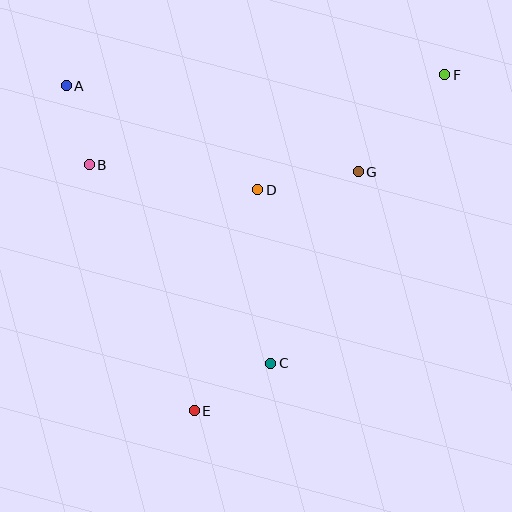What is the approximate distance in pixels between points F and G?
The distance between F and G is approximately 130 pixels.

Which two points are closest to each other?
Points A and B are closest to each other.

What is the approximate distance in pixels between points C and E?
The distance between C and E is approximately 90 pixels.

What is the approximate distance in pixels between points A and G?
The distance between A and G is approximately 305 pixels.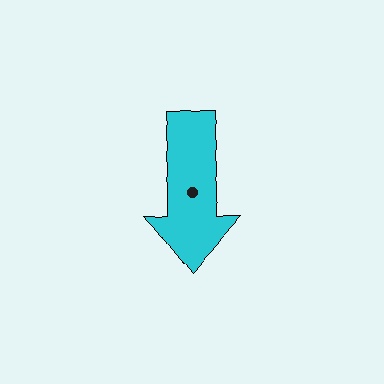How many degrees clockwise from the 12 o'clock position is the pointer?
Approximately 182 degrees.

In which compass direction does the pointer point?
South.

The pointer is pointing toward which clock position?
Roughly 6 o'clock.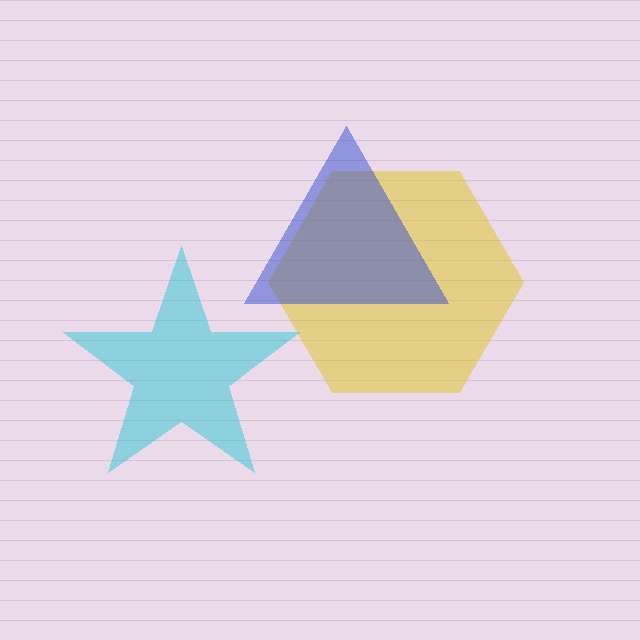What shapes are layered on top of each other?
The layered shapes are: a yellow hexagon, a cyan star, a blue triangle.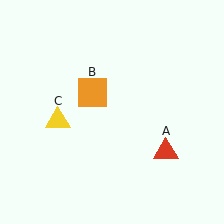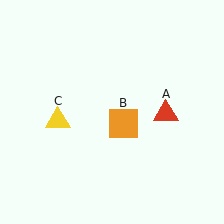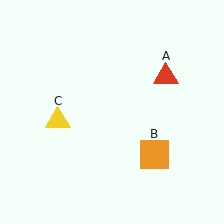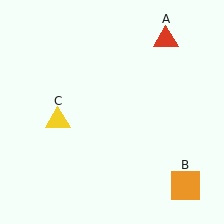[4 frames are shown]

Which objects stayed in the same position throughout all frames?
Yellow triangle (object C) remained stationary.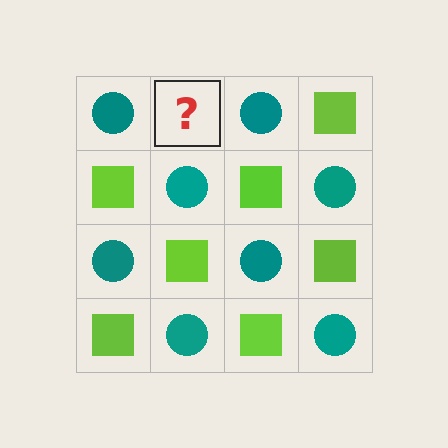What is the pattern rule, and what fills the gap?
The rule is that it alternates teal circle and lime square in a checkerboard pattern. The gap should be filled with a lime square.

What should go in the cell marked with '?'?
The missing cell should contain a lime square.